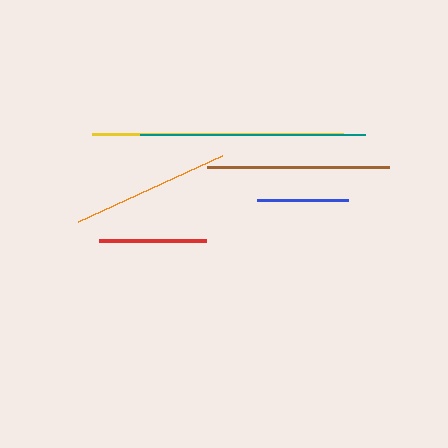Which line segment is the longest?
The yellow line is the longest at approximately 251 pixels.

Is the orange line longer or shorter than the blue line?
The orange line is longer than the blue line.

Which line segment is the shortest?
The blue line is the shortest at approximately 91 pixels.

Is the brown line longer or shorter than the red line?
The brown line is longer than the red line.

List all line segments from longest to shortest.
From longest to shortest: yellow, teal, brown, orange, red, blue.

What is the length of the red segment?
The red segment is approximately 107 pixels long.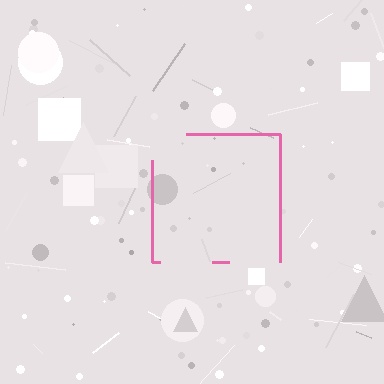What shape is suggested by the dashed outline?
The dashed outline suggests a square.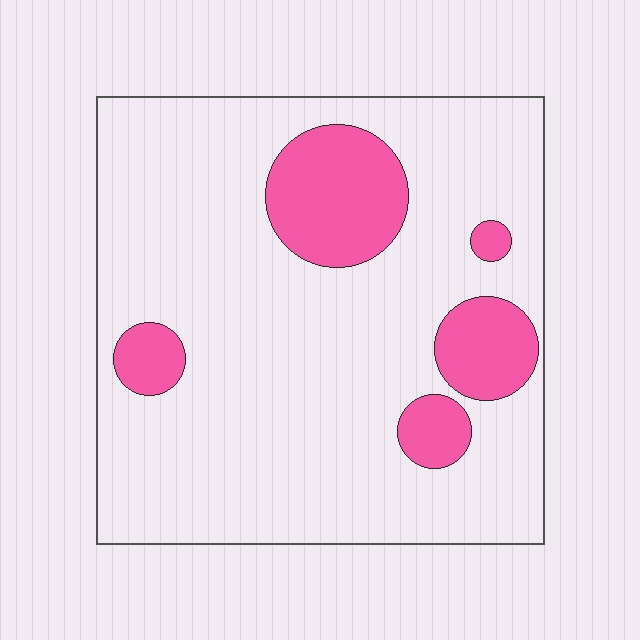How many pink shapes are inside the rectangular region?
5.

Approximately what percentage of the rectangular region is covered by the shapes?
Approximately 15%.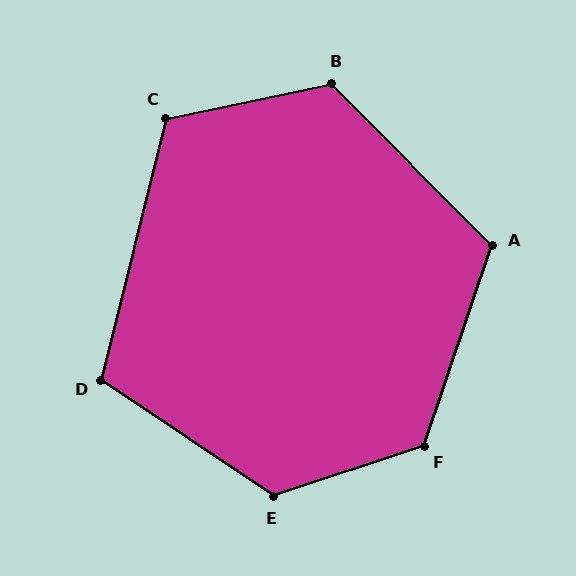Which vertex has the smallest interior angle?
D, at approximately 110 degrees.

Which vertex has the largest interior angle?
E, at approximately 128 degrees.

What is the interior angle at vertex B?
Approximately 123 degrees (obtuse).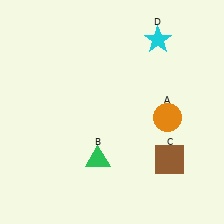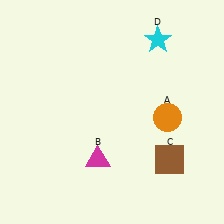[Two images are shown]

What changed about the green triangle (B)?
In Image 1, B is green. In Image 2, it changed to magenta.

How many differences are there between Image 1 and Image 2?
There is 1 difference between the two images.